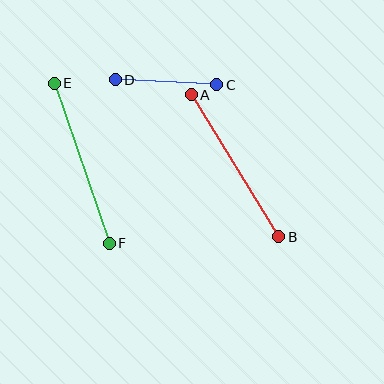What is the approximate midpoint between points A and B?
The midpoint is at approximately (235, 166) pixels.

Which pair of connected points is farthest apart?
Points E and F are farthest apart.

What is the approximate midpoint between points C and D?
The midpoint is at approximately (166, 82) pixels.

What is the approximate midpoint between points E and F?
The midpoint is at approximately (82, 163) pixels.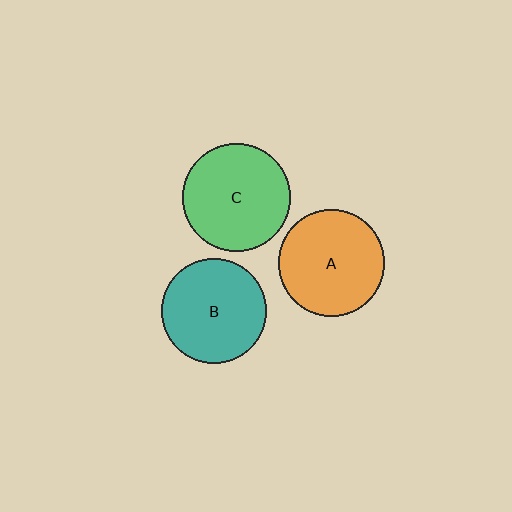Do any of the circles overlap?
No, none of the circles overlap.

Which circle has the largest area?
Circle C (green).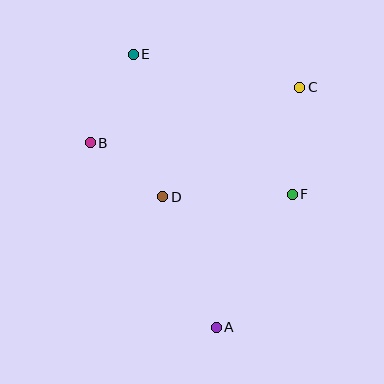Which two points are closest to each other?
Points B and D are closest to each other.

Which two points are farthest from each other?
Points A and E are farthest from each other.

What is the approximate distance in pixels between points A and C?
The distance between A and C is approximately 254 pixels.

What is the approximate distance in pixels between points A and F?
The distance between A and F is approximately 153 pixels.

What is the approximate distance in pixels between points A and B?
The distance between A and B is approximately 223 pixels.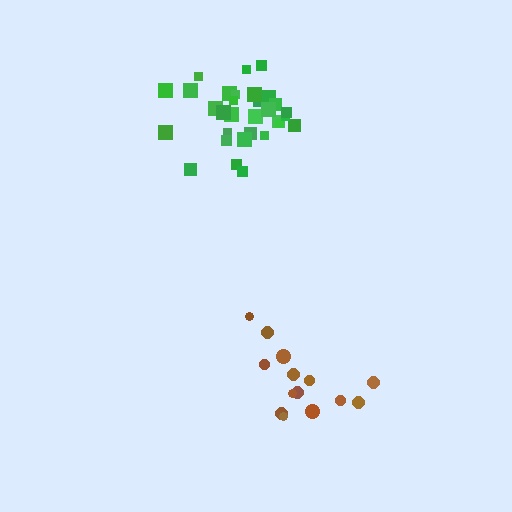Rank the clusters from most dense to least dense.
green, brown.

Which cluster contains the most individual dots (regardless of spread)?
Green (33).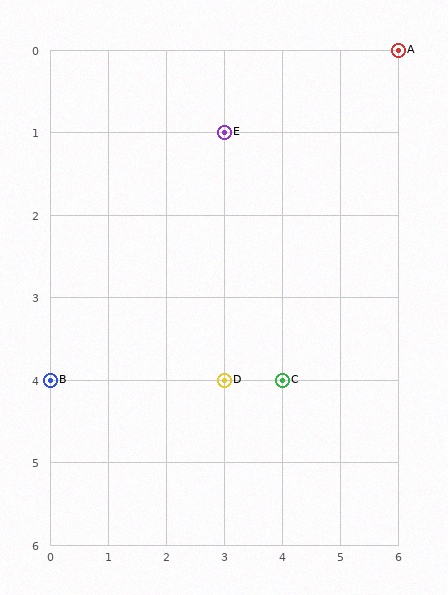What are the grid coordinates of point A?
Point A is at grid coordinates (6, 0).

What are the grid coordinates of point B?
Point B is at grid coordinates (0, 4).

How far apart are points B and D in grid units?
Points B and D are 3 columns apart.